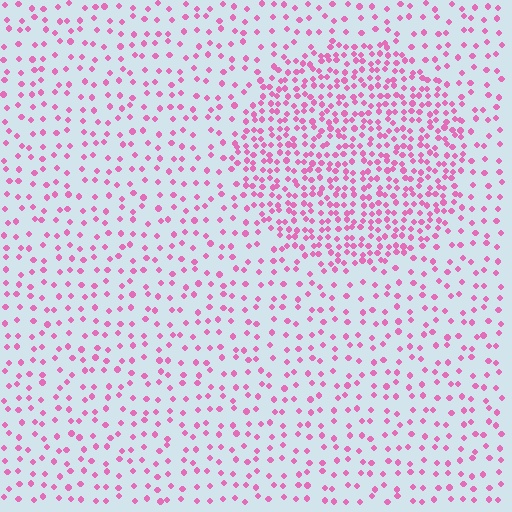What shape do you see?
I see a circle.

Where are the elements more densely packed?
The elements are more densely packed inside the circle boundary.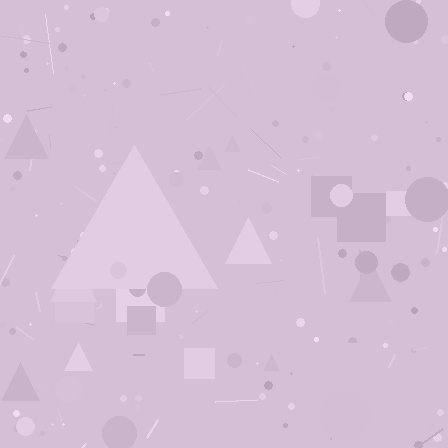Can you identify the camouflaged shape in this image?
The camouflaged shape is a triangle.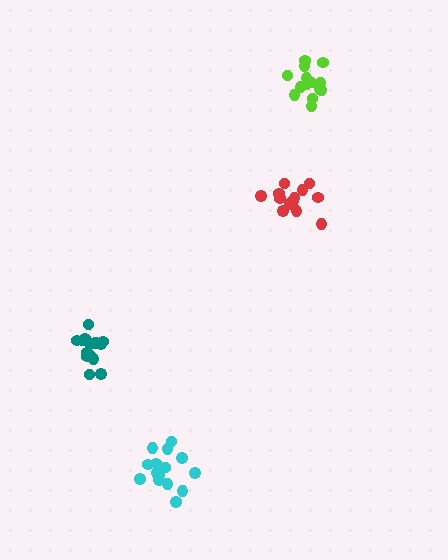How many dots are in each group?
Group 1: 14 dots, Group 2: 15 dots, Group 3: 14 dots, Group 4: 13 dots (56 total).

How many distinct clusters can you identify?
There are 4 distinct clusters.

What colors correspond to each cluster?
The clusters are colored: lime, cyan, teal, red.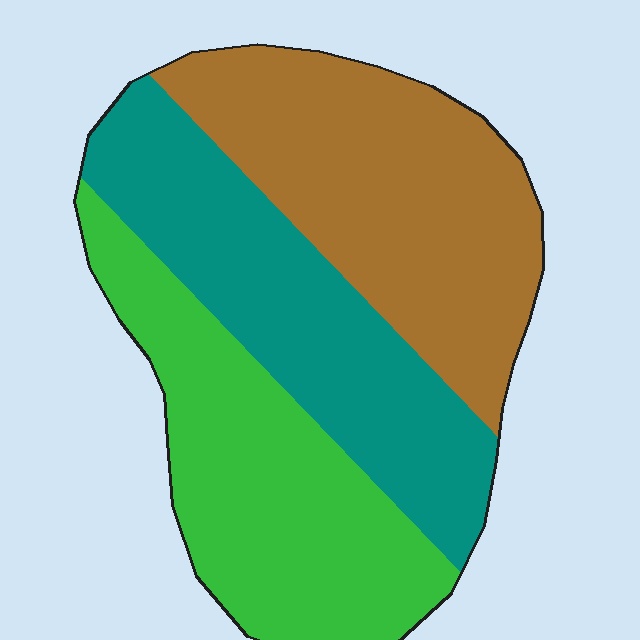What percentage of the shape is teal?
Teal takes up between a quarter and a half of the shape.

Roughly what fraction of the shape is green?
Green covers 32% of the shape.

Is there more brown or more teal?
Brown.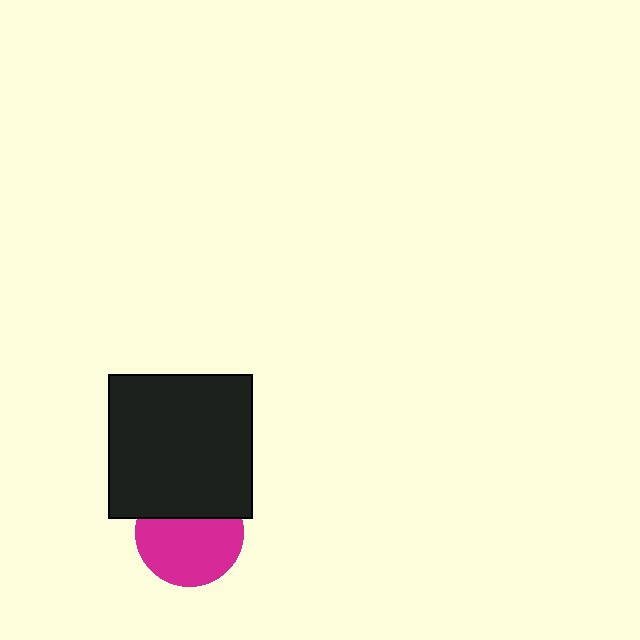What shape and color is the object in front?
The object in front is a black square.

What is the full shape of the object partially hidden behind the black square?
The partially hidden object is a magenta circle.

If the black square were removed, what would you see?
You would see the complete magenta circle.